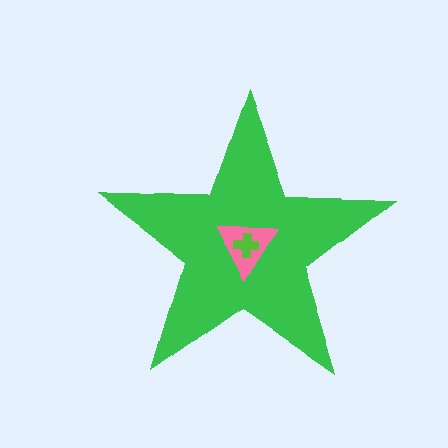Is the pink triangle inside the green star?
Yes.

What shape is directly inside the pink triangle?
The lime cross.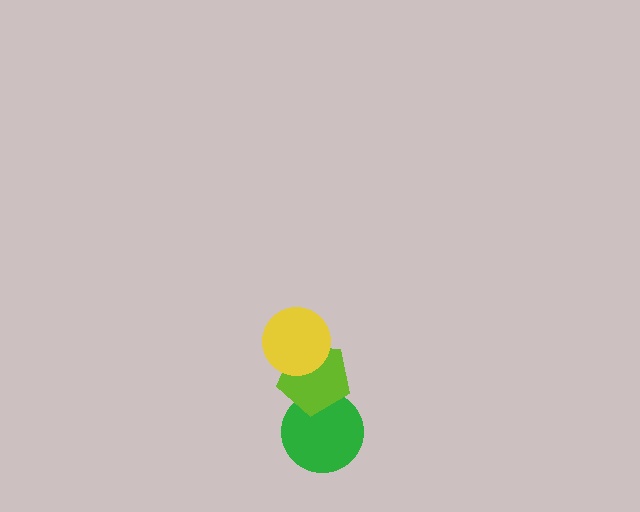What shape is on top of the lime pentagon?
The yellow circle is on top of the lime pentagon.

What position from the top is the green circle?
The green circle is 3rd from the top.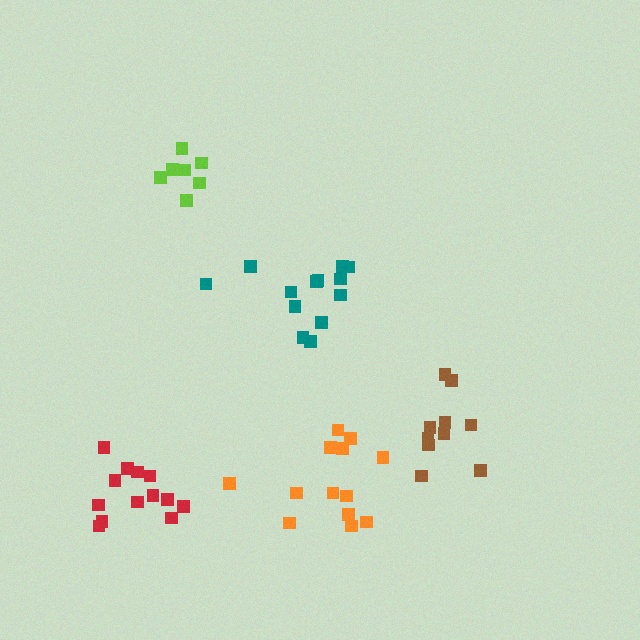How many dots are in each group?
Group 1: 7 dots, Group 2: 13 dots, Group 3: 13 dots, Group 4: 10 dots, Group 5: 13 dots (56 total).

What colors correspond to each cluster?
The clusters are colored: lime, red, teal, brown, orange.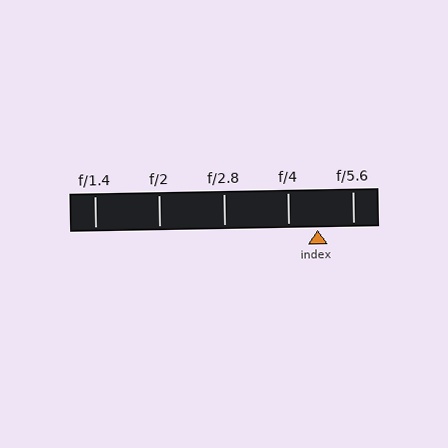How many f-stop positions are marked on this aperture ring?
There are 5 f-stop positions marked.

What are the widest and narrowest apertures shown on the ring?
The widest aperture shown is f/1.4 and the narrowest is f/5.6.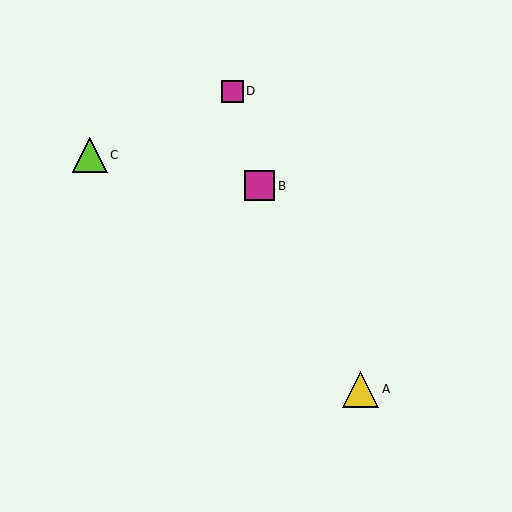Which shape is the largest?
The yellow triangle (labeled A) is the largest.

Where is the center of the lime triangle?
The center of the lime triangle is at (90, 155).